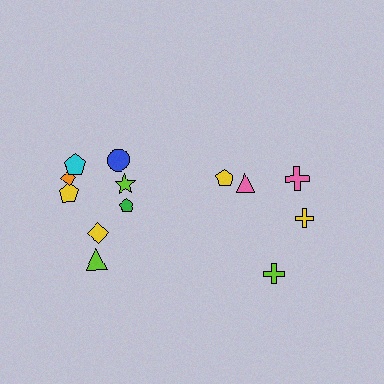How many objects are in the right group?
There are 5 objects.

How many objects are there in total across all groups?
There are 13 objects.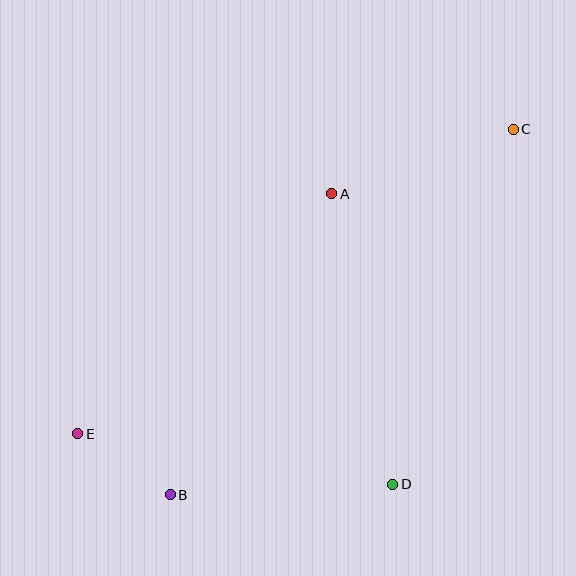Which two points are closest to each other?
Points B and E are closest to each other.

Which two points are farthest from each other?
Points C and E are farthest from each other.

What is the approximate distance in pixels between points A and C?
The distance between A and C is approximately 192 pixels.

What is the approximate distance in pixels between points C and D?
The distance between C and D is approximately 375 pixels.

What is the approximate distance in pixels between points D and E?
The distance between D and E is approximately 319 pixels.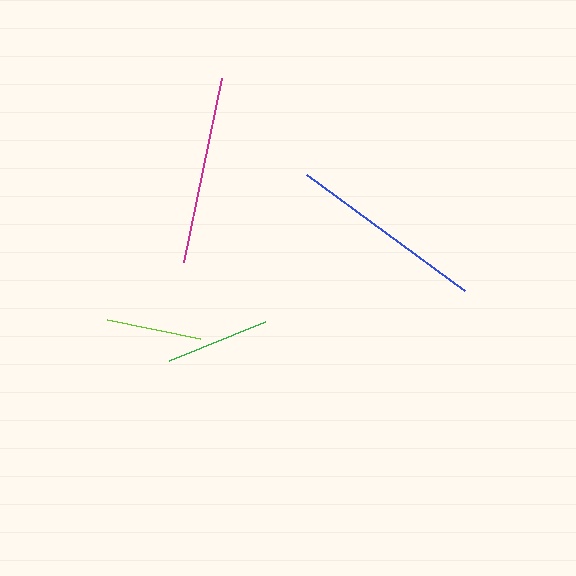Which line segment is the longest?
The blue line is the longest at approximately 196 pixels.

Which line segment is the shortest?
The lime line is the shortest at approximately 94 pixels.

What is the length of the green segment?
The green segment is approximately 103 pixels long.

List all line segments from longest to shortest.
From longest to shortest: blue, magenta, green, lime.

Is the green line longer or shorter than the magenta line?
The magenta line is longer than the green line.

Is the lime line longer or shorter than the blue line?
The blue line is longer than the lime line.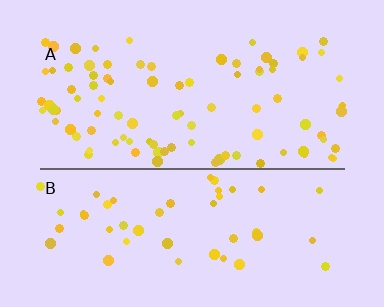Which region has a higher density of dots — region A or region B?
A (the top).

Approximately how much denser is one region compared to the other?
Approximately 1.9× — region A over region B.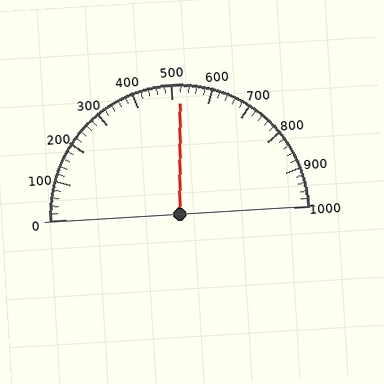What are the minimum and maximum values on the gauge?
The gauge ranges from 0 to 1000.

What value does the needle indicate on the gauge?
The needle indicates approximately 520.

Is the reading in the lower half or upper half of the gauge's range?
The reading is in the upper half of the range (0 to 1000).